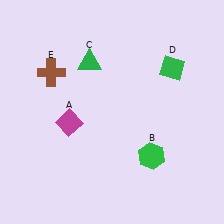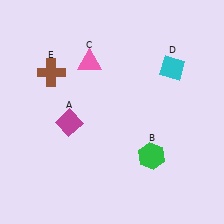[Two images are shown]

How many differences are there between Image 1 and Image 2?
There are 2 differences between the two images.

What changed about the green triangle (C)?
In Image 1, C is green. In Image 2, it changed to pink.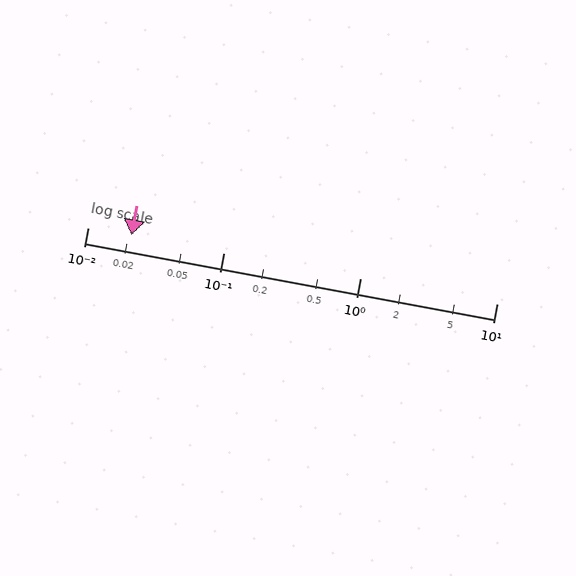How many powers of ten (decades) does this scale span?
The scale spans 3 decades, from 0.01 to 10.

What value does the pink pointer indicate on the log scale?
The pointer indicates approximately 0.021.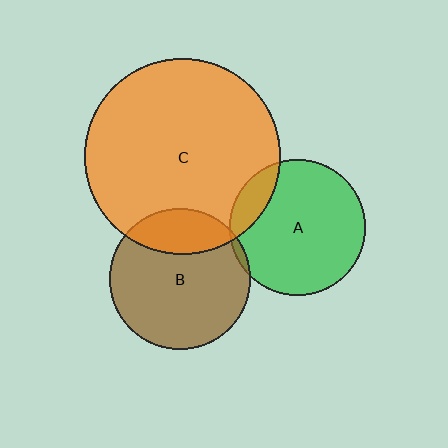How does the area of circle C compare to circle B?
Approximately 1.9 times.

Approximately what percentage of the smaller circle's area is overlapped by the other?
Approximately 15%.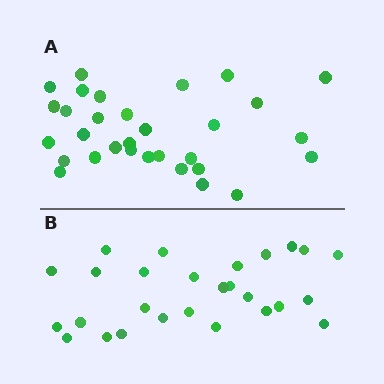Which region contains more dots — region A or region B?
Region A (the top region) has more dots.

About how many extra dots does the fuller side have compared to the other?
Region A has about 4 more dots than region B.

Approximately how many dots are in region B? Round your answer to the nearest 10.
About 30 dots. (The exact count is 27, which rounds to 30.)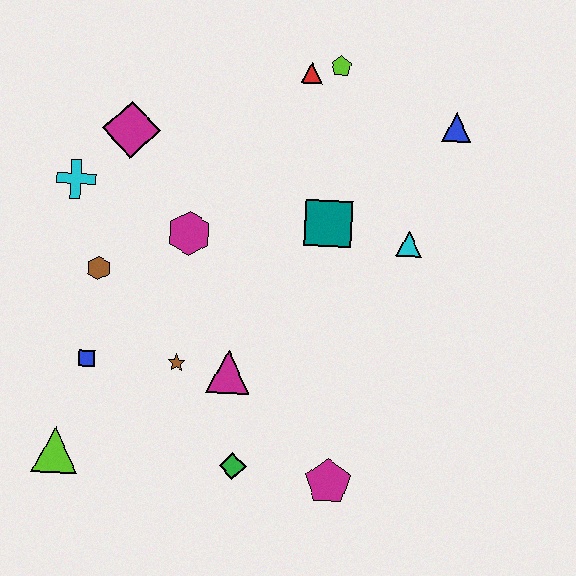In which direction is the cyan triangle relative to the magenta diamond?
The cyan triangle is to the right of the magenta diamond.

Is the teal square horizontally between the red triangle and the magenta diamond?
No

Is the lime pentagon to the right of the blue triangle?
No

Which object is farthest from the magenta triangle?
The blue triangle is farthest from the magenta triangle.